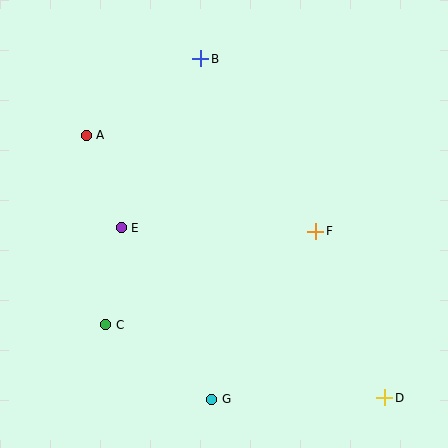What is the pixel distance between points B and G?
The distance between B and G is 341 pixels.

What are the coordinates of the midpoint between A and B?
The midpoint between A and B is at (143, 97).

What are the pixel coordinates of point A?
Point A is at (86, 135).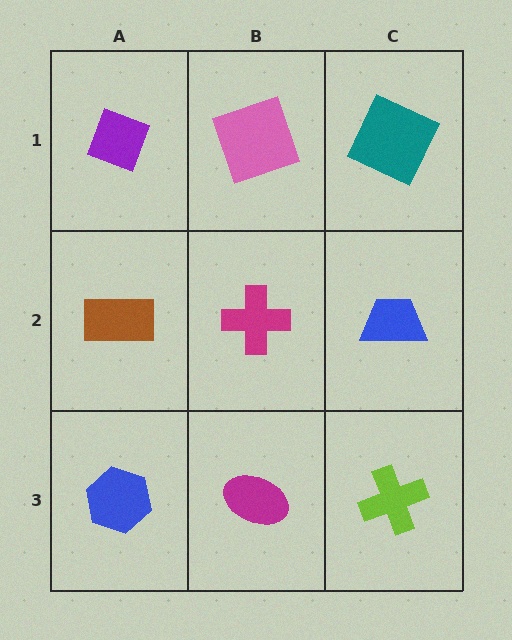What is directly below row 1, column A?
A brown rectangle.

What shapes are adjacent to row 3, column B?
A magenta cross (row 2, column B), a blue hexagon (row 3, column A), a lime cross (row 3, column C).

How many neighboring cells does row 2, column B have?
4.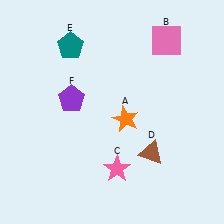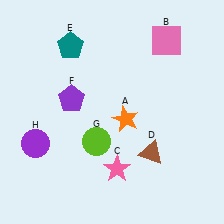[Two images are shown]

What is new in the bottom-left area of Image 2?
A purple circle (H) was added in the bottom-left area of Image 2.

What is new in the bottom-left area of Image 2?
A lime circle (G) was added in the bottom-left area of Image 2.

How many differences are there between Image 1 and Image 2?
There are 2 differences between the two images.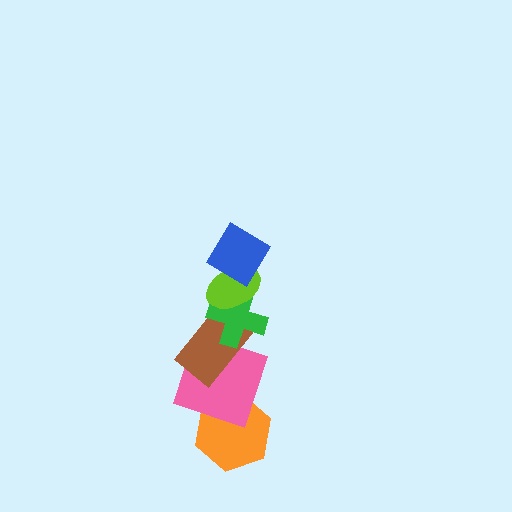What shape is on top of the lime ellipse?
The blue diamond is on top of the lime ellipse.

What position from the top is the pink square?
The pink square is 5th from the top.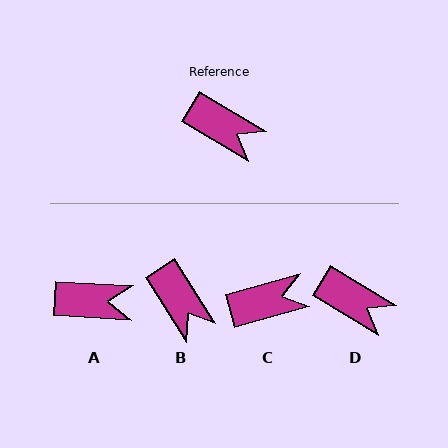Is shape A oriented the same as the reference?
No, it is off by about 28 degrees.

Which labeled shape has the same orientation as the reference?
D.